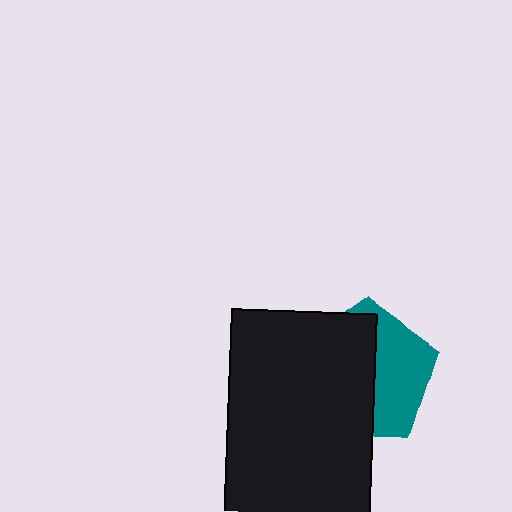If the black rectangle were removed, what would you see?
You would see the complete teal pentagon.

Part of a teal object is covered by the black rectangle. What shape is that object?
It is a pentagon.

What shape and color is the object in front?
The object in front is a black rectangle.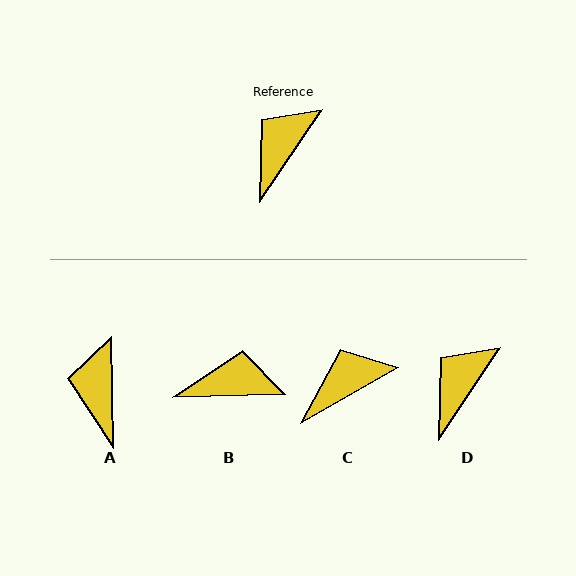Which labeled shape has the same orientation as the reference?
D.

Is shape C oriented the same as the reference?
No, it is off by about 27 degrees.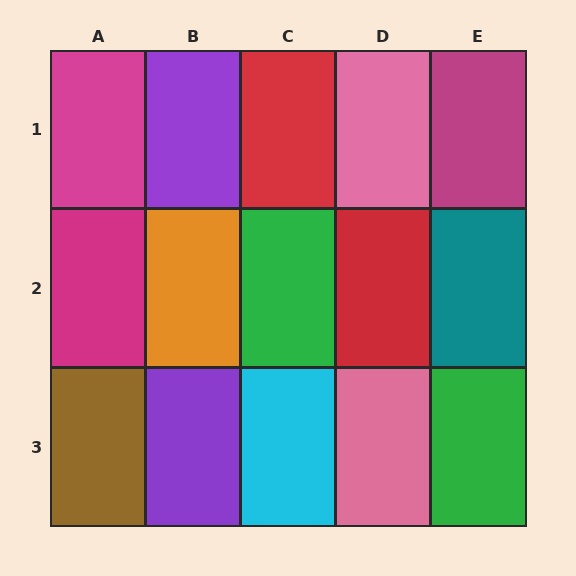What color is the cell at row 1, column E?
Magenta.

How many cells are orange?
1 cell is orange.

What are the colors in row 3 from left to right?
Brown, purple, cyan, pink, green.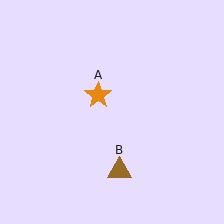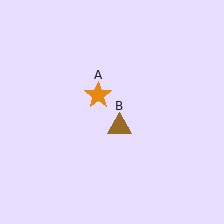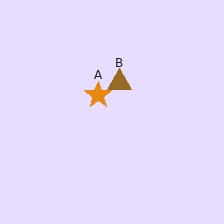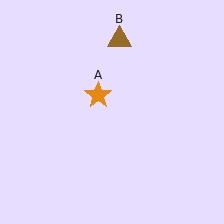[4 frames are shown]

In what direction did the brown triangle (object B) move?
The brown triangle (object B) moved up.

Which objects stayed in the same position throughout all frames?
Orange star (object A) remained stationary.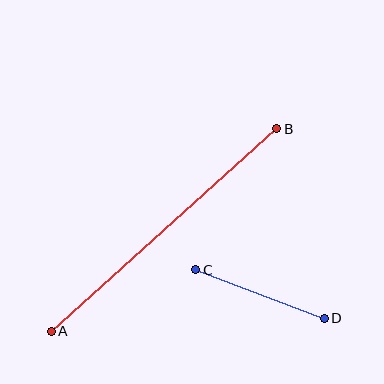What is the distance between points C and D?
The distance is approximately 137 pixels.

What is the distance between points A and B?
The distance is approximately 303 pixels.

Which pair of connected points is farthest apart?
Points A and B are farthest apart.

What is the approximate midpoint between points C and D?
The midpoint is at approximately (260, 294) pixels.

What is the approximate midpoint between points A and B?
The midpoint is at approximately (164, 230) pixels.